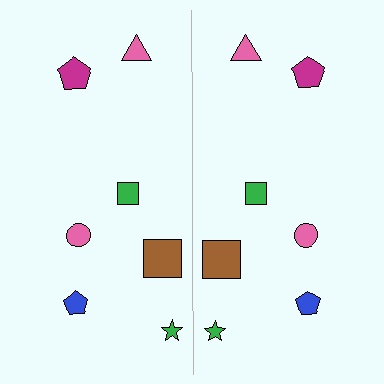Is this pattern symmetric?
Yes, this pattern has bilateral (reflection) symmetry.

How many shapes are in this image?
There are 14 shapes in this image.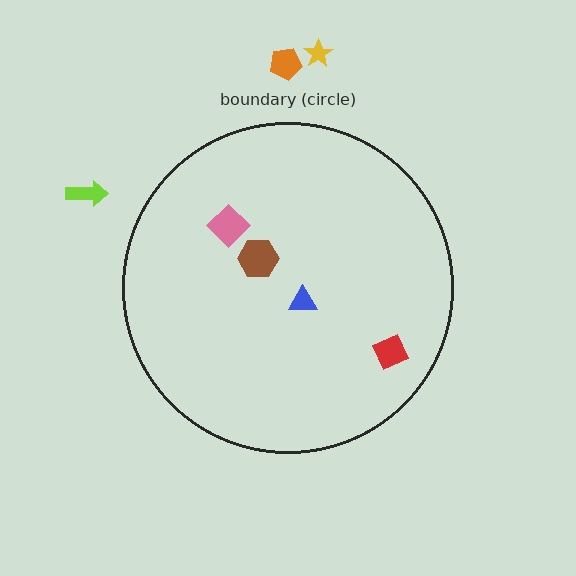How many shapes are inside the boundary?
4 inside, 3 outside.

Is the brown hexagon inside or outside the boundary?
Inside.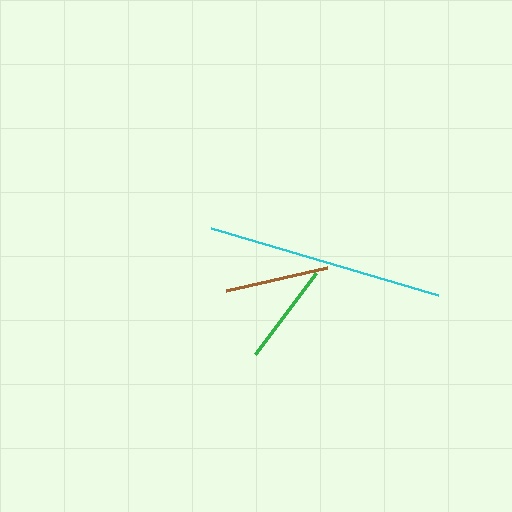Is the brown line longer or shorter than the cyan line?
The cyan line is longer than the brown line.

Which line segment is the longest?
The cyan line is the longest at approximately 237 pixels.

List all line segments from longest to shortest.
From longest to shortest: cyan, brown, green.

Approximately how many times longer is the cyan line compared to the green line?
The cyan line is approximately 2.3 times the length of the green line.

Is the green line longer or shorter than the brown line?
The brown line is longer than the green line.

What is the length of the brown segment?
The brown segment is approximately 103 pixels long.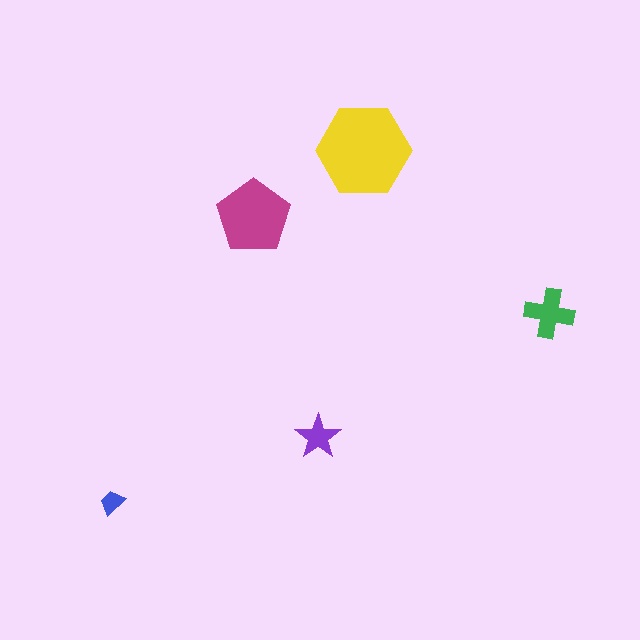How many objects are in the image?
There are 5 objects in the image.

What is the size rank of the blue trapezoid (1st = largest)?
5th.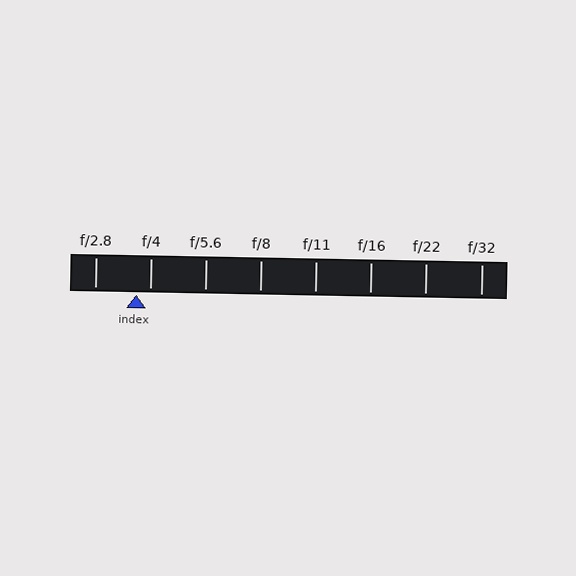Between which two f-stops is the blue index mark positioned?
The index mark is between f/2.8 and f/4.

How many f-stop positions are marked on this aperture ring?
There are 8 f-stop positions marked.